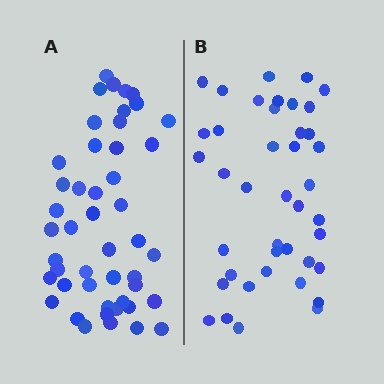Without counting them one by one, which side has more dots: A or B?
Region A (the left region) has more dots.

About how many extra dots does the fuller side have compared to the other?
Region A has about 6 more dots than region B.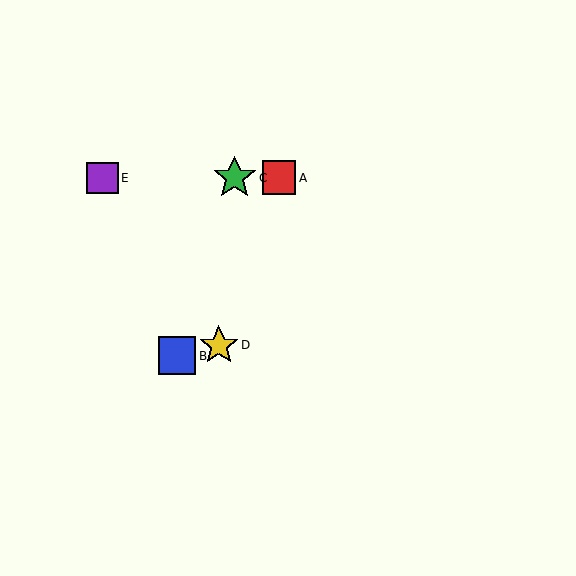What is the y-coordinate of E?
Object E is at y≈178.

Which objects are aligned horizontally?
Objects A, C, E are aligned horizontally.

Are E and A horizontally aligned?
Yes, both are at y≈178.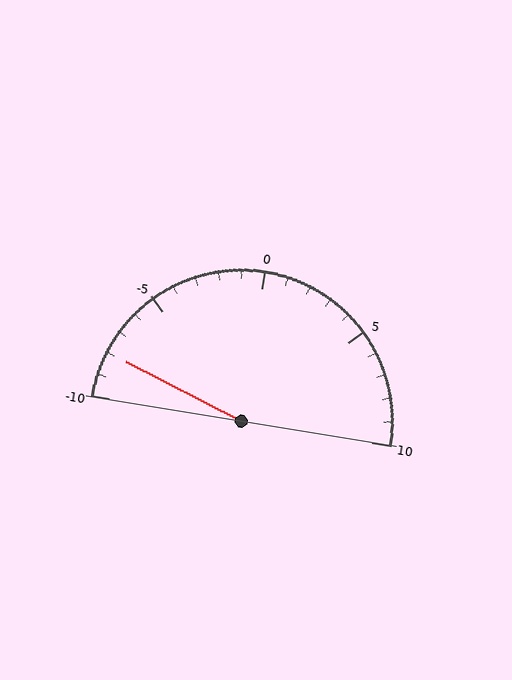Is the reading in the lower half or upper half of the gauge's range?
The reading is in the lower half of the range (-10 to 10).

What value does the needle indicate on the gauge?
The needle indicates approximately -8.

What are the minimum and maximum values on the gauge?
The gauge ranges from -10 to 10.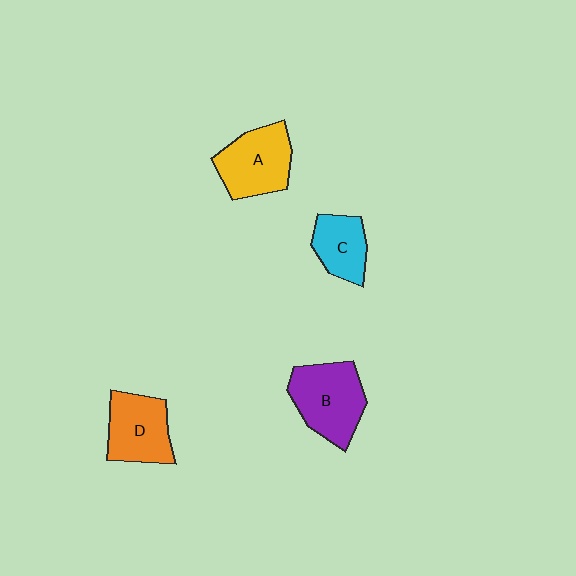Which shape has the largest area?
Shape B (purple).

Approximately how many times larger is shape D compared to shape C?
Approximately 1.3 times.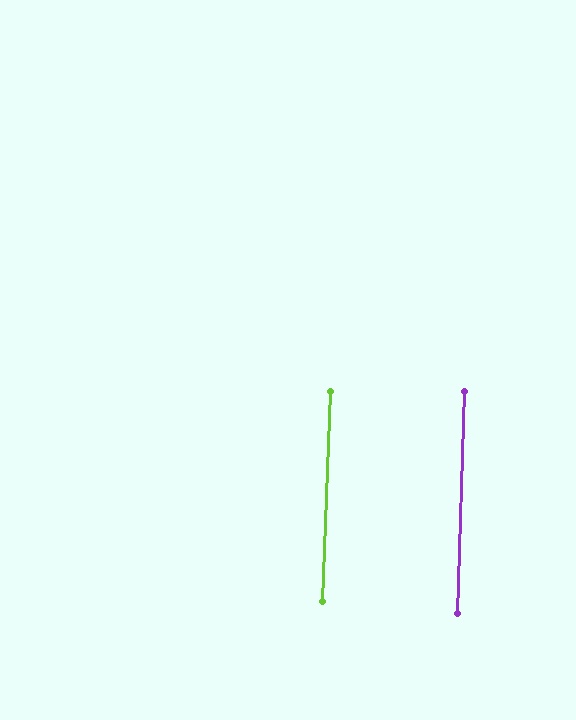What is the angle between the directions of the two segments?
Approximately 0 degrees.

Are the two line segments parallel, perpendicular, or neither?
Parallel — their directions differ by only 0.3°.